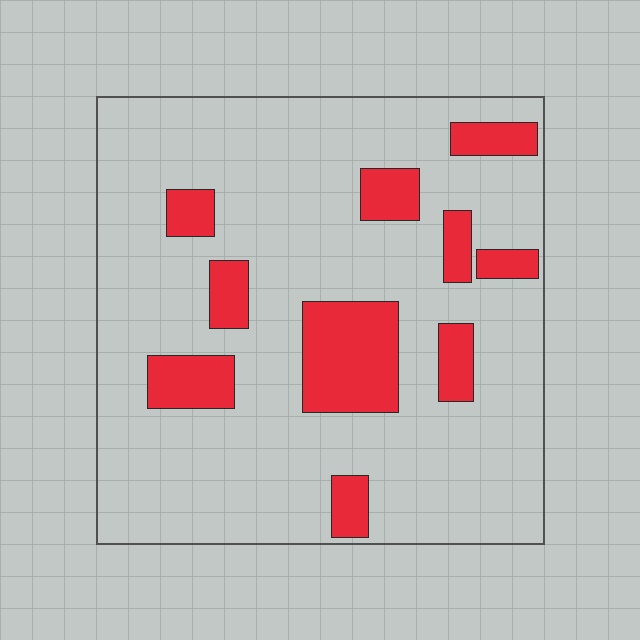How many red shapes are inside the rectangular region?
10.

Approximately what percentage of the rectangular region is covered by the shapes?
Approximately 20%.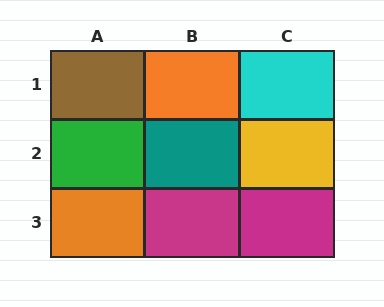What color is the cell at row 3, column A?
Orange.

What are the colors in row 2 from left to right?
Green, teal, yellow.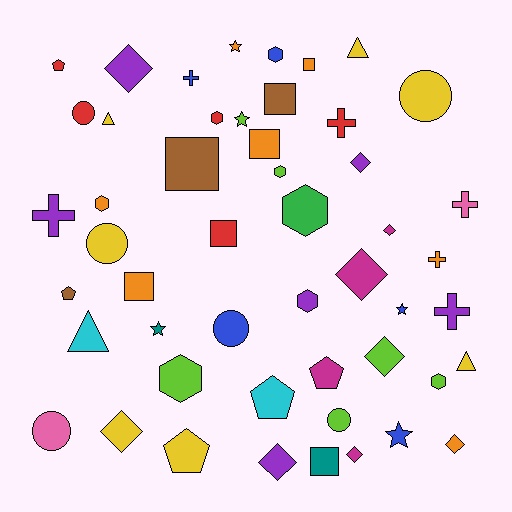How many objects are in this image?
There are 50 objects.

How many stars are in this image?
There are 5 stars.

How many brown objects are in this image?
There are 3 brown objects.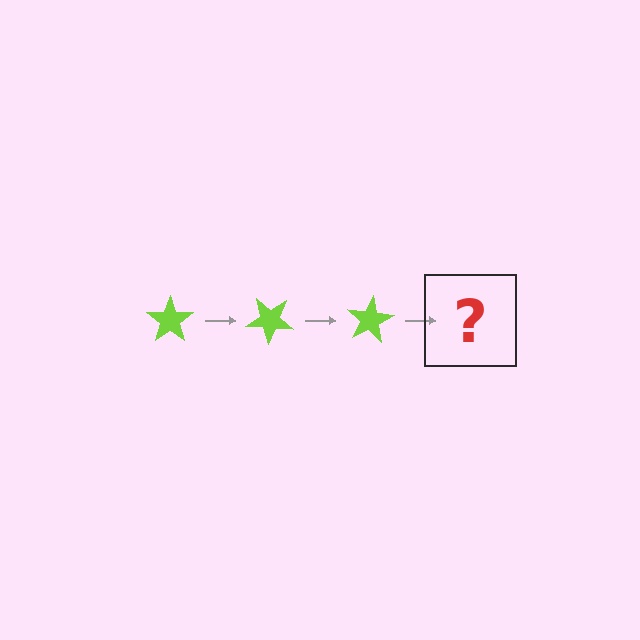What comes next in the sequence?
The next element should be a lime star rotated 120 degrees.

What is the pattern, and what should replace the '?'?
The pattern is that the star rotates 40 degrees each step. The '?' should be a lime star rotated 120 degrees.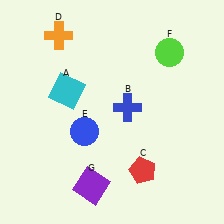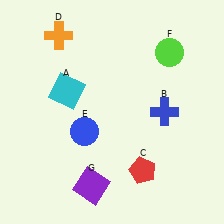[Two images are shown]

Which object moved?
The blue cross (B) moved right.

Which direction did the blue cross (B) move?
The blue cross (B) moved right.